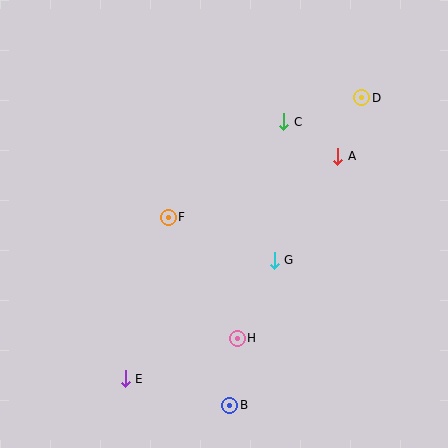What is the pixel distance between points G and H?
The distance between G and H is 86 pixels.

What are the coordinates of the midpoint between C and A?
The midpoint between C and A is at (311, 139).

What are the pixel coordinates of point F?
Point F is at (168, 217).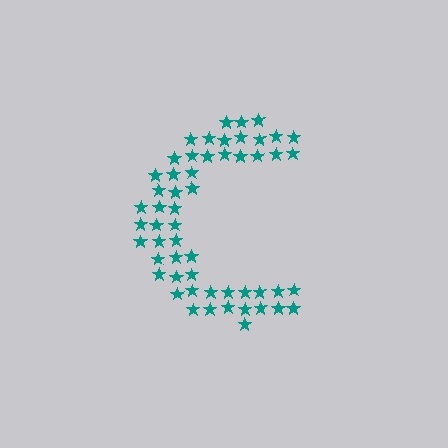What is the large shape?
The large shape is the letter C.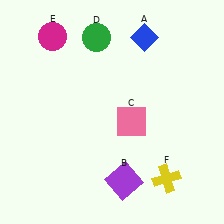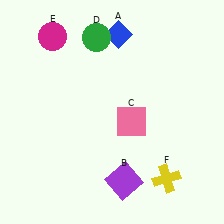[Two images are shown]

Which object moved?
The blue diamond (A) moved left.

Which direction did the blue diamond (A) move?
The blue diamond (A) moved left.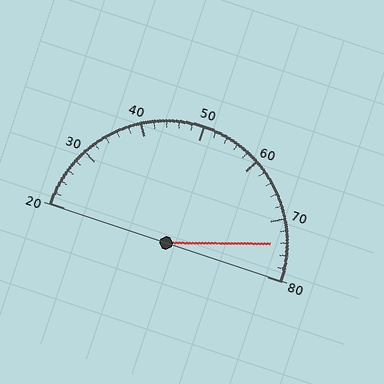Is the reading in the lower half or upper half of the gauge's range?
The reading is in the upper half of the range (20 to 80).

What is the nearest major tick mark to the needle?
The nearest major tick mark is 70.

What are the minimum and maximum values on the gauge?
The gauge ranges from 20 to 80.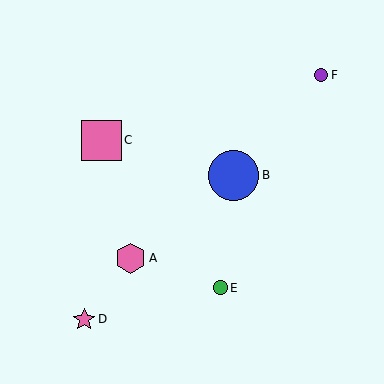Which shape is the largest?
The blue circle (labeled B) is the largest.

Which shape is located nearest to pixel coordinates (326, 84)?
The purple circle (labeled F) at (321, 75) is nearest to that location.